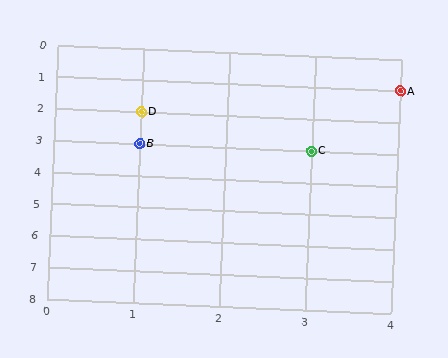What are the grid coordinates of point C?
Point C is at grid coordinates (3, 3).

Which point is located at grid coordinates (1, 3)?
Point B is at (1, 3).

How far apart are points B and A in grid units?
Points B and A are 3 columns and 2 rows apart (about 3.6 grid units diagonally).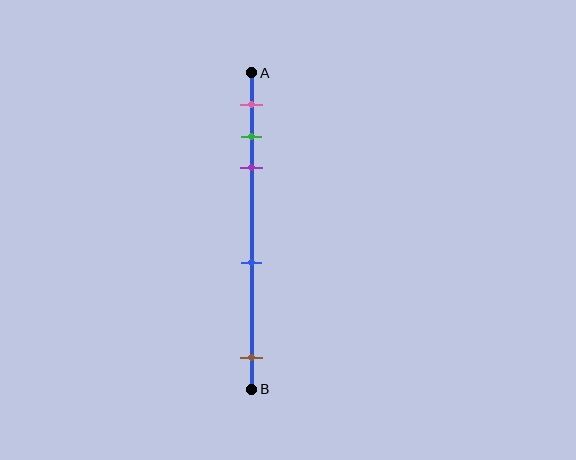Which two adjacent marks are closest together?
The green and purple marks are the closest adjacent pair.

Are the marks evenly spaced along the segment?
No, the marks are not evenly spaced.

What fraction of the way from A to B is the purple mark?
The purple mark is approximately 30% (0.3) of the way from A to B.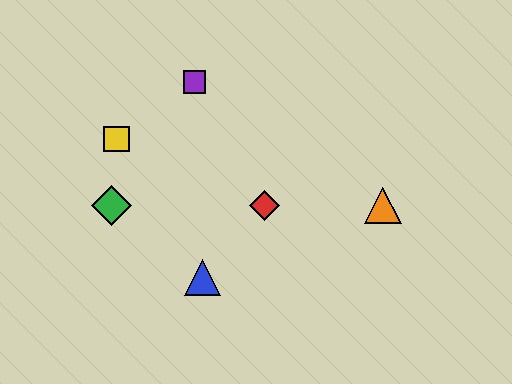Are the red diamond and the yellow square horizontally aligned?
No, the red diamond is at y≈205 and the yellow square is at y≈139.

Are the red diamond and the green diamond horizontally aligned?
Yes, both are at y≈205.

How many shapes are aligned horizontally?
3 shapes (the red diamond, the green diamond, the orange triangle) are aligned horizontally.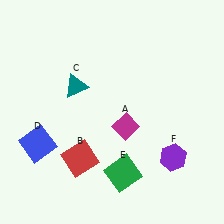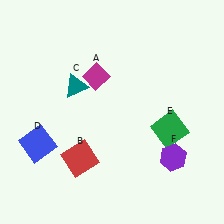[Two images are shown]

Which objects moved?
The objects that moved are: the magenta diamond (A), the green square (E).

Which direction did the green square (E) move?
The green square (E) moved right.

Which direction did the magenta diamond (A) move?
The magenta diamond (A) moved up.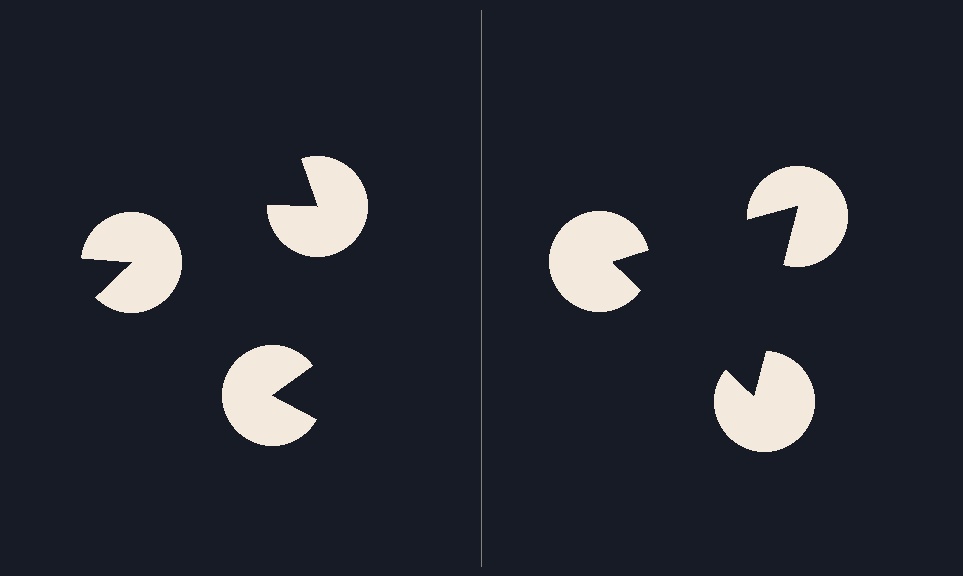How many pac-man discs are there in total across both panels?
6 — 3 on each side.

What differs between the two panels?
The pac-man discs are positioned identically on both sides; only the wedge orientations differ. On the right they align to a triangle; on the left they are misaligned.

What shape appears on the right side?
An illusory triangle.